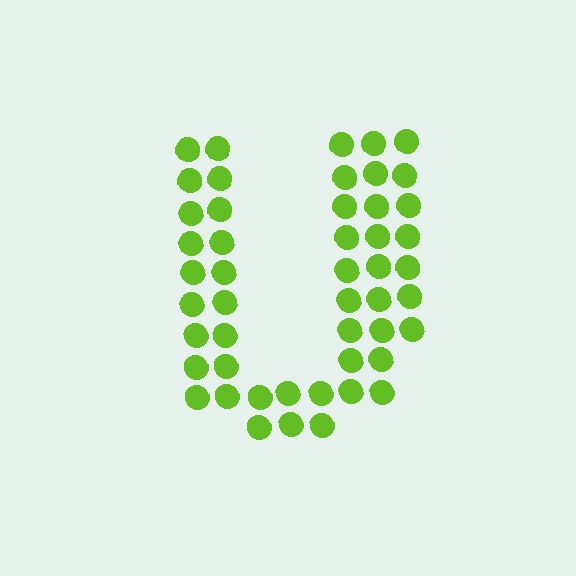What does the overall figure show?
The overall figure shows the letter U.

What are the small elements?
The small elements are circles.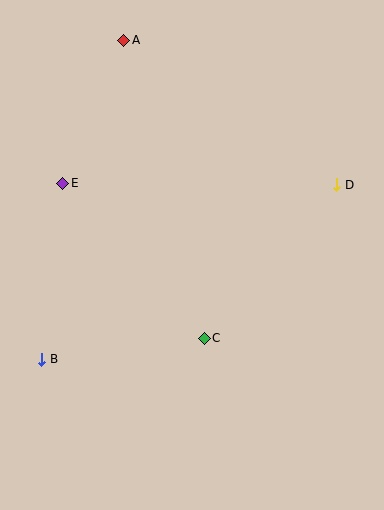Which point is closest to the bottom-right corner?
Point C is closest to the bottom-right corner.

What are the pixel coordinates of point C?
Point C is at (204, 338).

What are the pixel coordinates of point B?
Point B is at (42, 359).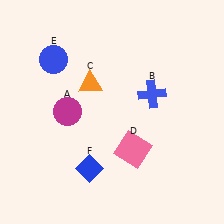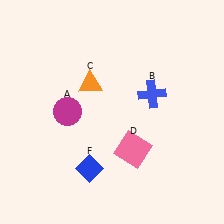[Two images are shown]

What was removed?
The blue circle (E) was removed in Image 2.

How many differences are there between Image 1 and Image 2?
There is 1 difference between the two images.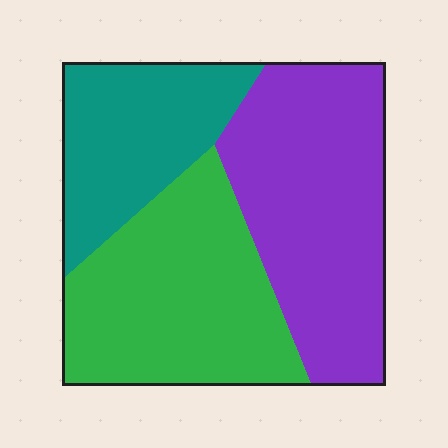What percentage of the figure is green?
Green takes up about three eighths (3/8) of the figure.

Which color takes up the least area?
Teal, at roughly 25%.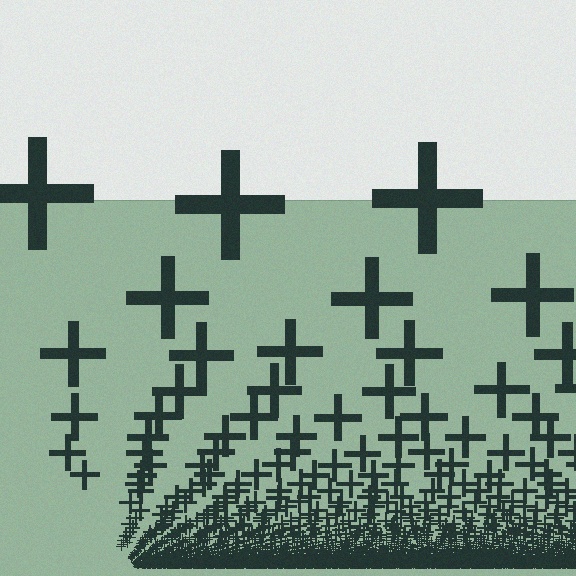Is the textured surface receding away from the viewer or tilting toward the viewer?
The surface appears to tilt toward the viewer. Texture elements get larger and sparser toward the top.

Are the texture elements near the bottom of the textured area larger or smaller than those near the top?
Smaller. The gradient is inverted — elements near the bottom are smaller and denser.